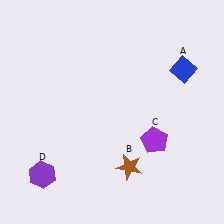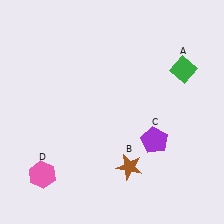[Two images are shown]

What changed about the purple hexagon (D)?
In Image 1, D is purple. In Image 2, it changed to pink.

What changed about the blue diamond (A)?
In Image 1, A is blue. In Image 2, it changed to green.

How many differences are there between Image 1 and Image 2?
There are 2 differences between the two images.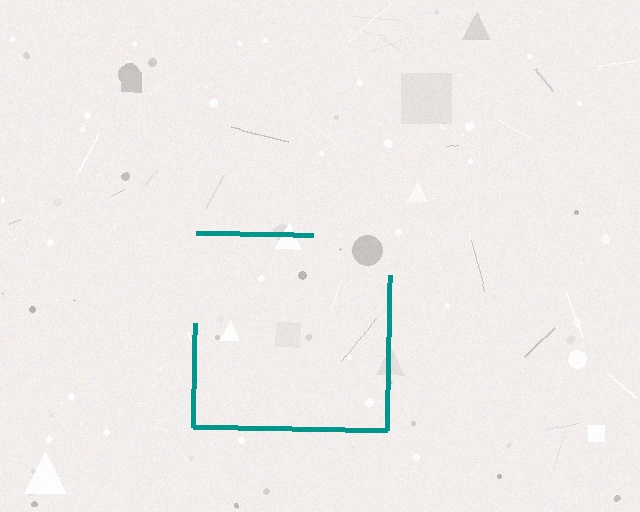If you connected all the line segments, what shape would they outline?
They would outline a square.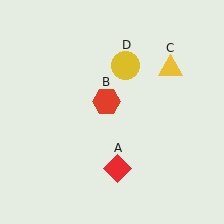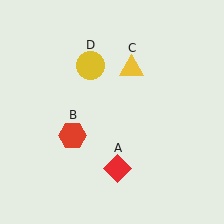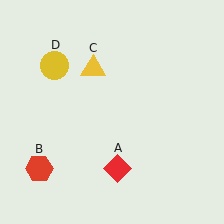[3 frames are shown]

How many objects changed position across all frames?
3 objects changed position: red hexagon (object B), yellow triangle (object C), yellow circle (object D).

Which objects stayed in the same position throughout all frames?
Red diamond (object A) remained stationary.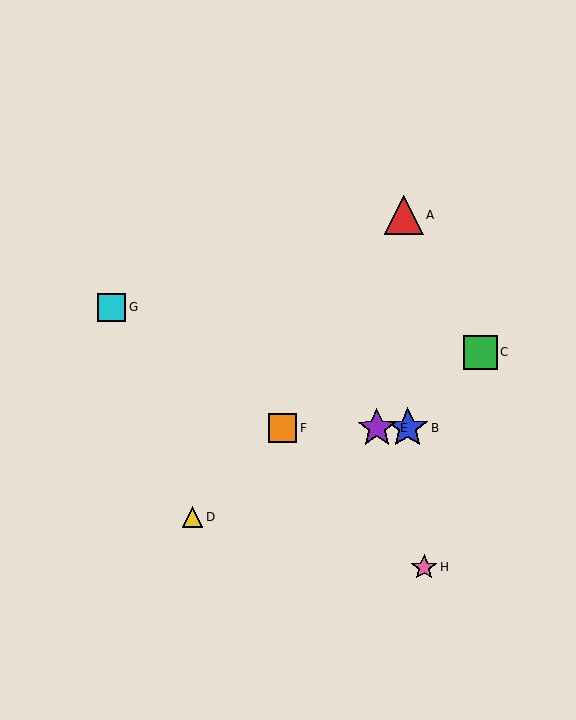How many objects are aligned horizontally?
3 objects (B, E, F) are aligned horizontally.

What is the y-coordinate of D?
Object D is at y≈517.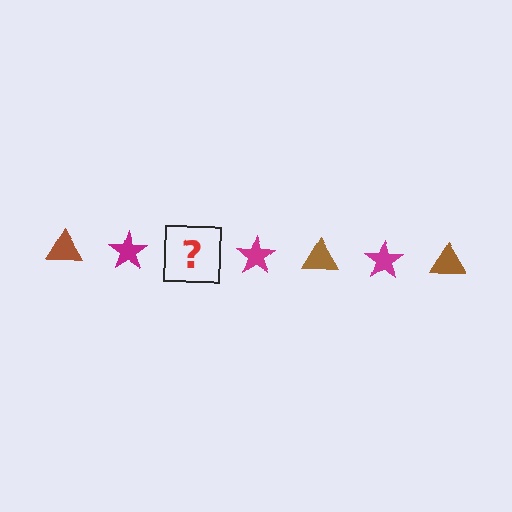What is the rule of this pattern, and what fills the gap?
The rule is that the pattern alternates between brown triangle and magenta star. The gap should be filled with a brown triangle.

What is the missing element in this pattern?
The missing element is a brown triangle.